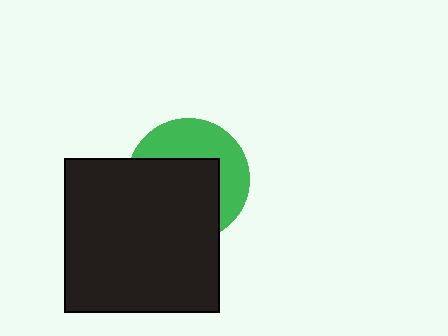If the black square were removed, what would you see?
You would see the complete green circle.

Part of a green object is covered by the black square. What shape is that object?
It is a circle.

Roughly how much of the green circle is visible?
A small part of it is visible (roughly 43%).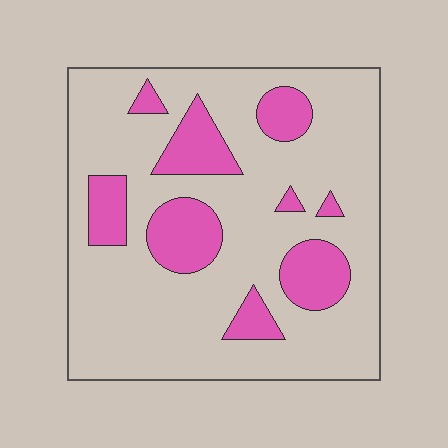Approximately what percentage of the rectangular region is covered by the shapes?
Approximately 20%.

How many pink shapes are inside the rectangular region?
9.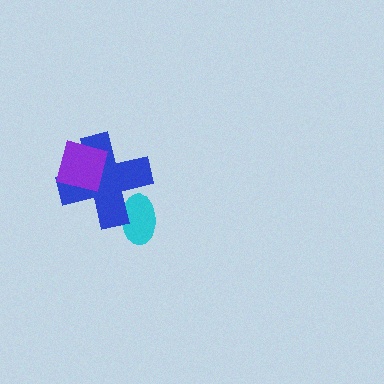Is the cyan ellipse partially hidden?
Yes, it is partially covered by another shape.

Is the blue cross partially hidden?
Yes, it is partially covered by another shape.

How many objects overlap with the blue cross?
2 objects overlap with the blue cross.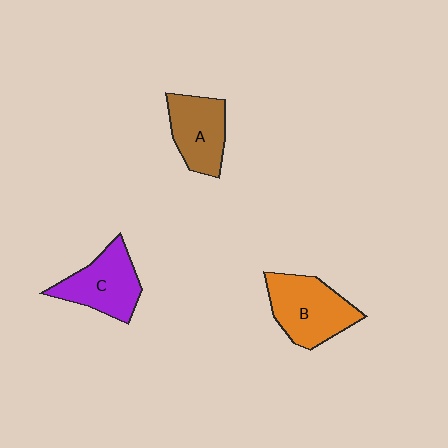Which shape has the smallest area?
Shape A (brown).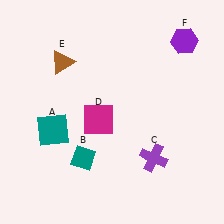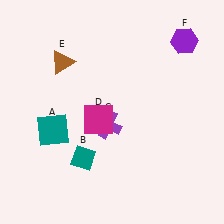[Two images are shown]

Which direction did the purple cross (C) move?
The purple cross (C) moved left.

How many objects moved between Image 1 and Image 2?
1 object moved between the two images.